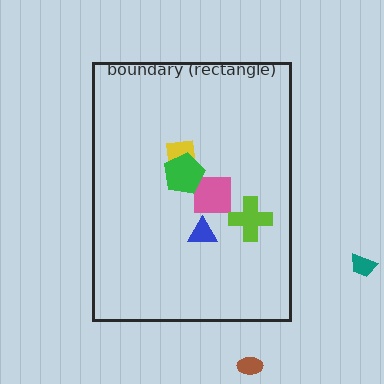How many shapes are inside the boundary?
5 inside, 2 outside.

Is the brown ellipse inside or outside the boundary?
Outside.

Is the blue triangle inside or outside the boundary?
Inside.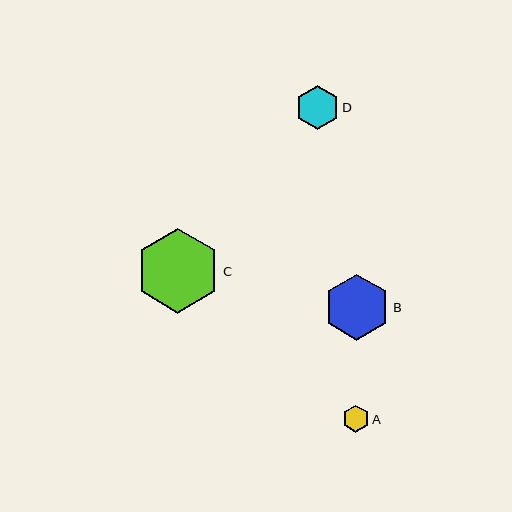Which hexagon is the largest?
Hexagon C is the largest with a size of approximately 85 pixels.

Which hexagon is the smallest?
Hexagon A is the smallest with a size of approximately 27 pixels.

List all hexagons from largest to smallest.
From largest to smallest: C, B, D, A.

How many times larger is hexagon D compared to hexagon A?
Hexagon D is approximately 1.6 times the size of hexagon A.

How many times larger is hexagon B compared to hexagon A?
Hexagon B is approximately 2.4 times the size of hexagon A.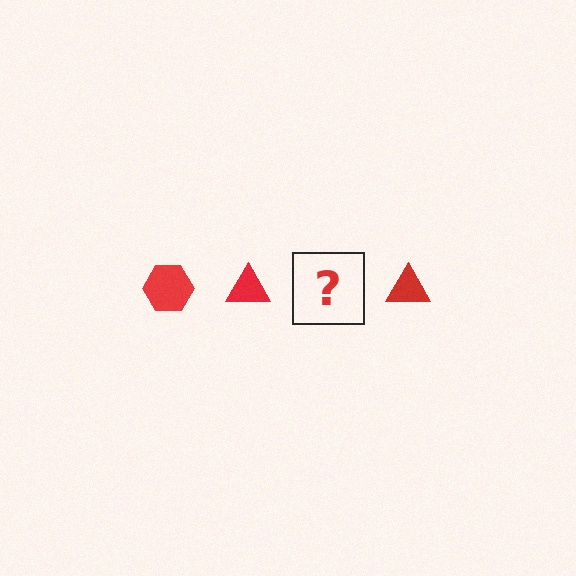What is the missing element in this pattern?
The missing element is a red hexagon.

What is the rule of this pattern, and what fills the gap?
The rule is that the pattern cycles through hexagon, triangle shapes in red. The gap should be filled with a red hexagon.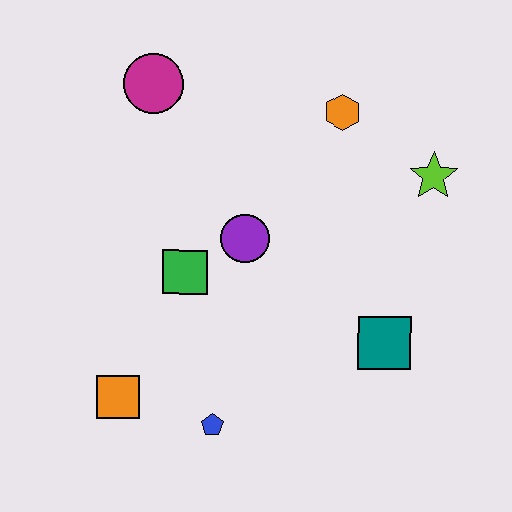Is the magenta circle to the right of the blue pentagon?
No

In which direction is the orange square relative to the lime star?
The orange square is to the left of the lime star.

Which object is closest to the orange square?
The blue pentagon is closest to the orange square.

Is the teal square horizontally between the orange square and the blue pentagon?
No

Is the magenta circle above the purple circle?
Yes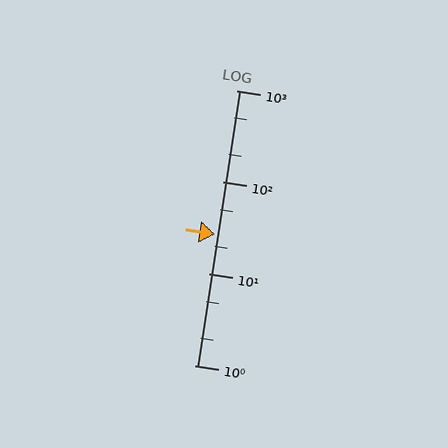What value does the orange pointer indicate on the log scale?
The pointer indicates approximately 27.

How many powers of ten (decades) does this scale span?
The scale spans 3 decades, from 1 to 1000.